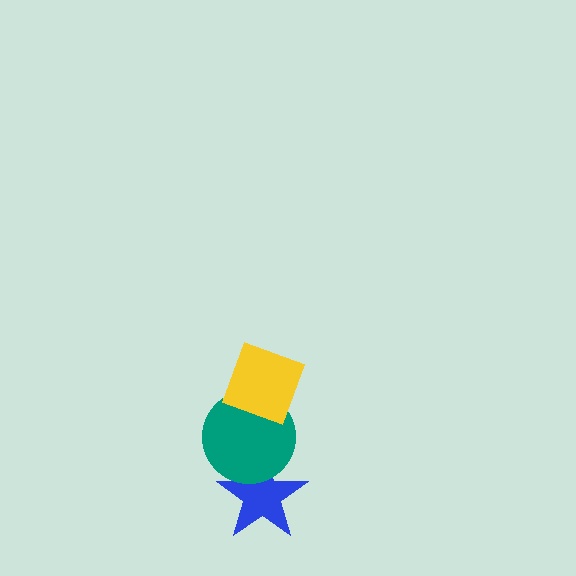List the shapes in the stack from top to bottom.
From top to bottom: the yellow diamond, the teal circle, the blue star.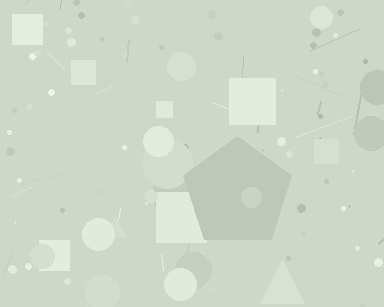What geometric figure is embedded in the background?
A pentagon is embedded in the background.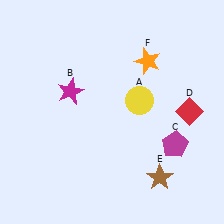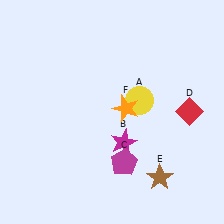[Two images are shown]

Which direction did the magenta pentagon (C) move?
The magenta pentagon (C) moved left.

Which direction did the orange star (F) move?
The orange star (F) moved down.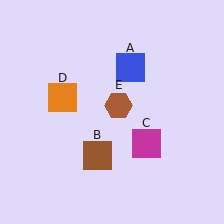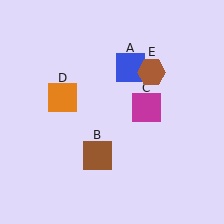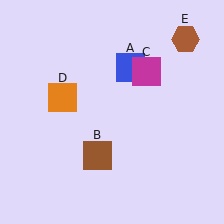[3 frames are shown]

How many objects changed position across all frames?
2 objects changed position: magenta square (object C), brown hexagon (object E).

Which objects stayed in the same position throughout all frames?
Blue square (object A) and brown square (object B) and orange square (object D) remained stationary.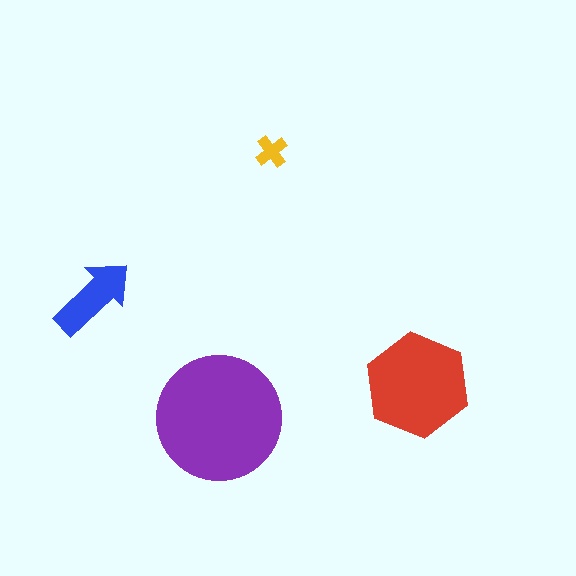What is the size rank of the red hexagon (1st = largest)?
2nd.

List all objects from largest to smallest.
The purple circle, the red hexagon, the blue arrow, the yellow cross.